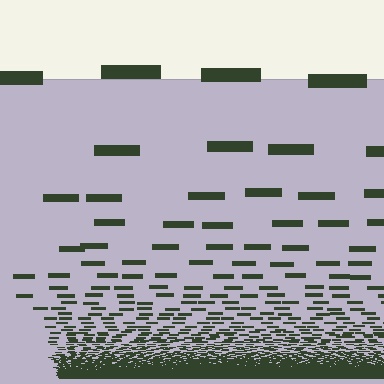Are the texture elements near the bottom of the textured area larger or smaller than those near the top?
Smaller. The gradient is inverted — elements near the bottom are smaller and denser.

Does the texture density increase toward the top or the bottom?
Density increases toward the bottom.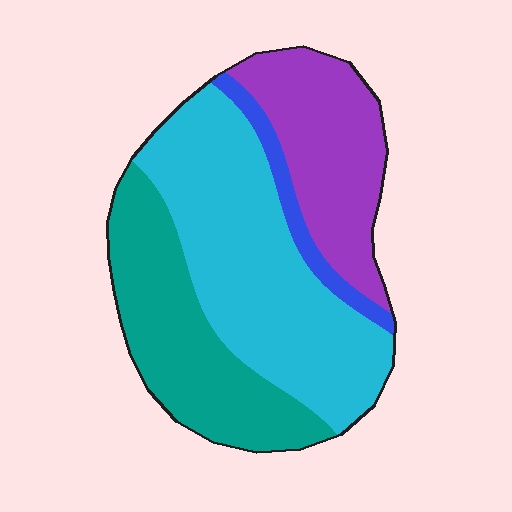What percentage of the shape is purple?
Purple covers 23% of the shape.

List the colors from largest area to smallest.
From largest to smallest: cyan, teal, purple, blue.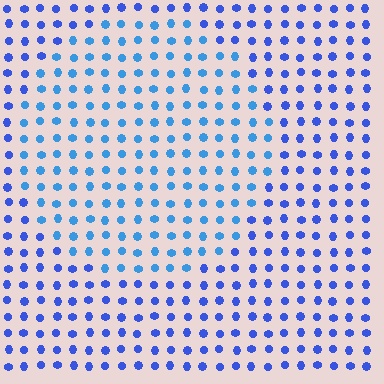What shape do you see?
I see a circle.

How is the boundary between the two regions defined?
The boundary is defined purely by a slight shift in hue (about 24 degrees). Spacing, size, and orientation are identical on both sides.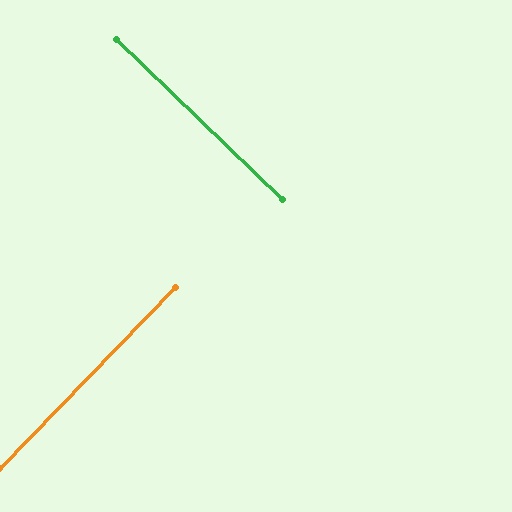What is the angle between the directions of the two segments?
Approximately 90 degrees.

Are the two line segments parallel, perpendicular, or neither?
Perpendicular — they meet at approximately 90°.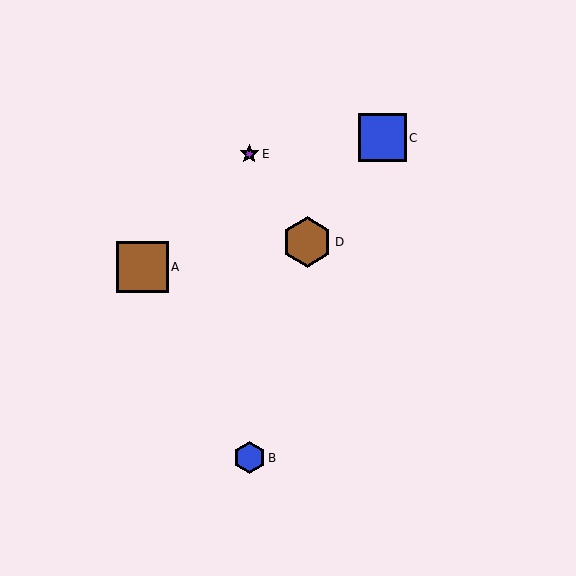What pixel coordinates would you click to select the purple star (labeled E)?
Click at (249, 154) to select the purple star E.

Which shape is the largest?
The brown square (labeled A) is the largest.